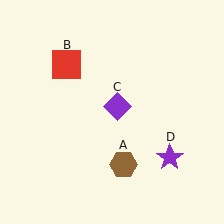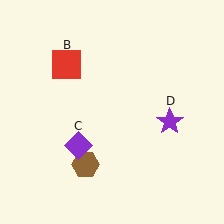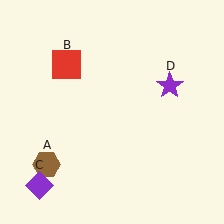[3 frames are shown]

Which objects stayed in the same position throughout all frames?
Red square (object B) remained stationary.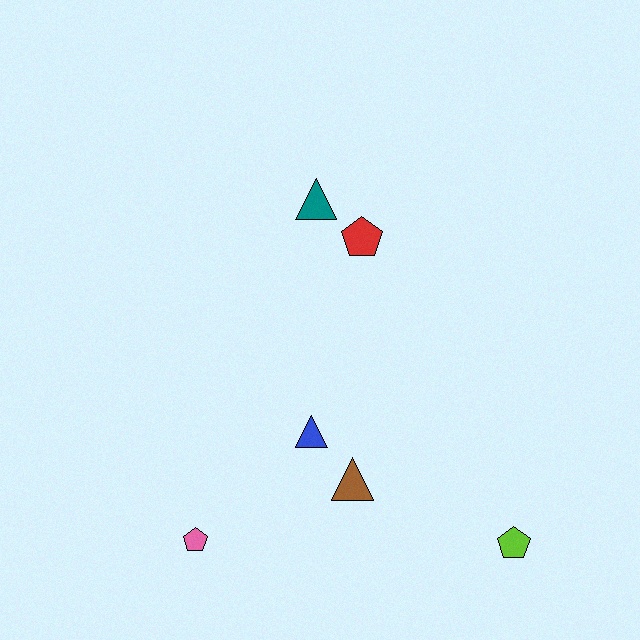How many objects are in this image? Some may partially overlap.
There are 6 objects.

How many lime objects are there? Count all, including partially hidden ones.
There is 1 lime object.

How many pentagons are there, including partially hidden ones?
There are 3 pentagons.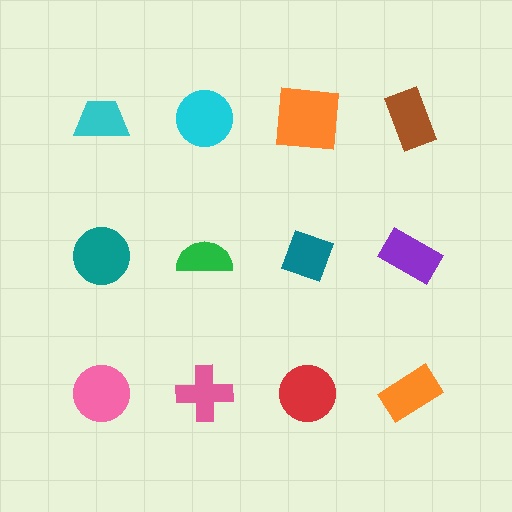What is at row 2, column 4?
A purple rectangle.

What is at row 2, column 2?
A green semicircle.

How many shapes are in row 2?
4 shapes.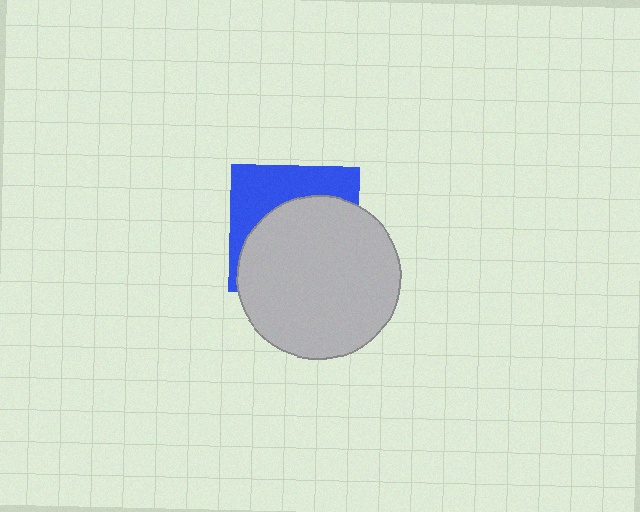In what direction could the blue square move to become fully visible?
The blue square could move up. That would shift it out from behind the light gray circle entirely.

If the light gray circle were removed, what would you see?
You would see the complete blue square.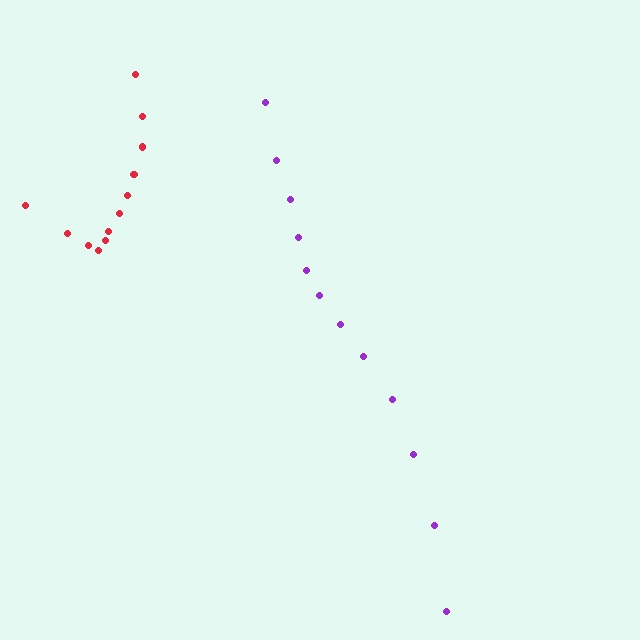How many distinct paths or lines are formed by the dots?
There are 2 distinct paths.